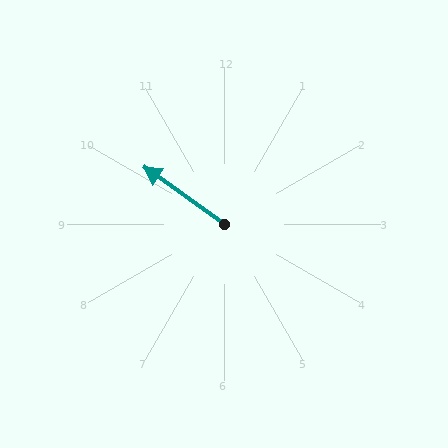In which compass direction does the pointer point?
Northwest.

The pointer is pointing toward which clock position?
Roughly 10 o'clock.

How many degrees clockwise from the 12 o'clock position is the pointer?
Approximately 305 degrees.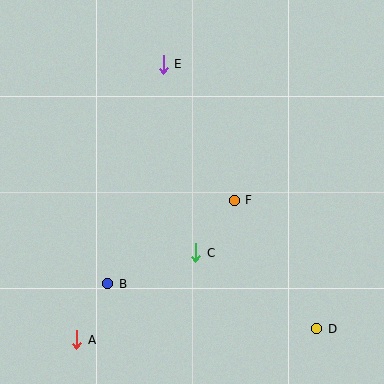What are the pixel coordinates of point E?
Point E is at (163, 64).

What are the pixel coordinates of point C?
Point C is at (196, 253).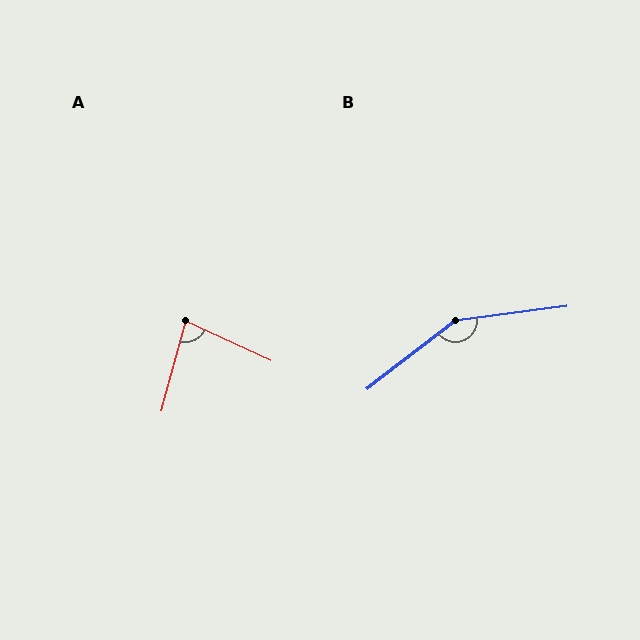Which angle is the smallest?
A, at approximately 80 degrees.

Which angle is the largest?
B, at approximately 150 degrees.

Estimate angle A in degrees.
Approximately 80 degrees.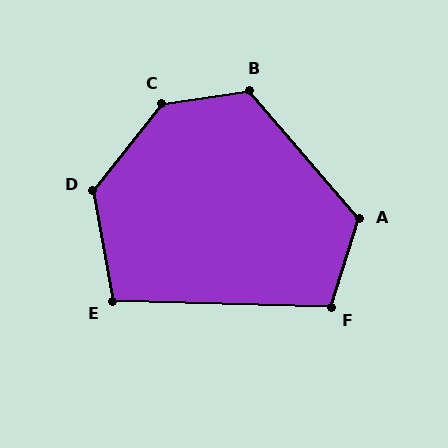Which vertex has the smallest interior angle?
E, at approximately 102 degrees.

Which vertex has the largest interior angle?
C, at approximately 137 degrees.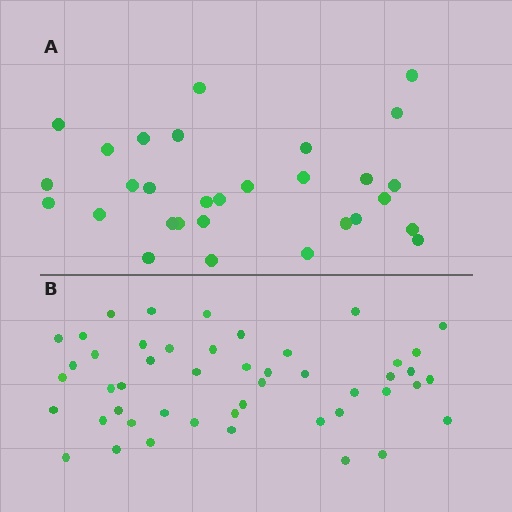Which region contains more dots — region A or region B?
Region B (the bottom region) has more dots.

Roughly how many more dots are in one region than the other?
Region B has approximately 20 more dots than region A.